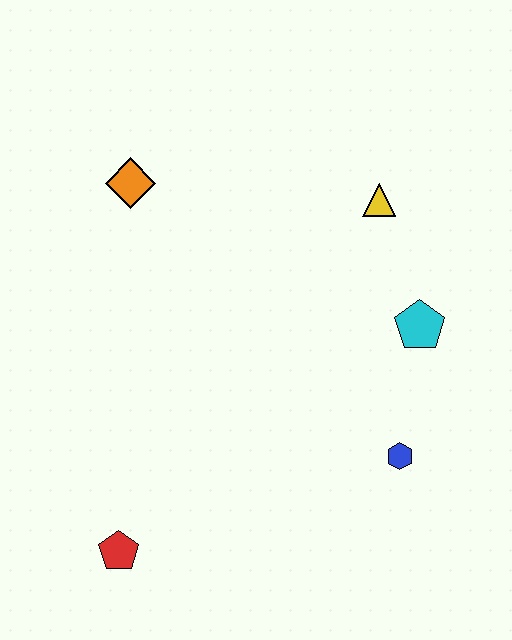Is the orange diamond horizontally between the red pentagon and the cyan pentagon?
Yes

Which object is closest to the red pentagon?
The blue hexagon is closest to the red pentagon.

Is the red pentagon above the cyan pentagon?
No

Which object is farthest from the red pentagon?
The yellow triangle is farthest from the red pentagon.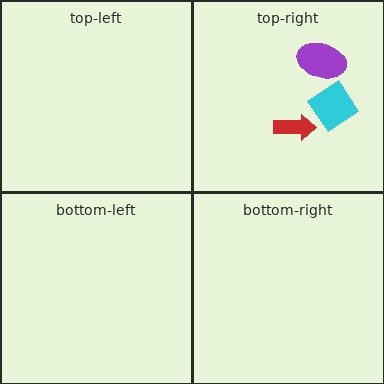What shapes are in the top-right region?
The cyan diamond, the purple ellipse, the red arrow.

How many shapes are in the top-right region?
3.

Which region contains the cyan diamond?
The top-right region.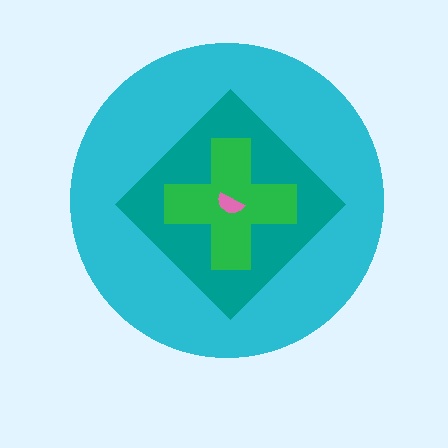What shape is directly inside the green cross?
The pink semicircle.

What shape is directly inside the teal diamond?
The green cross.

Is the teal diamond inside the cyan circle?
Yes.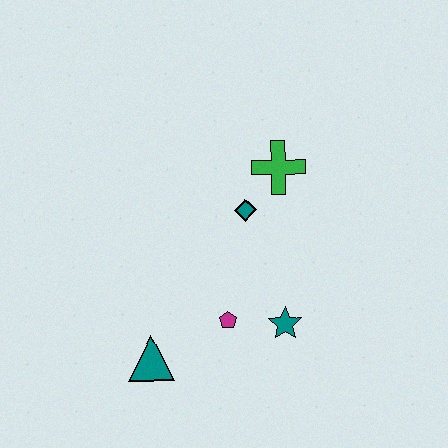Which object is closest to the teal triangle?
The magenta pentagon is closest to the teal triangle.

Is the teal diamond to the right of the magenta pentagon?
Yes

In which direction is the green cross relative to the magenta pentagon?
The green cross is above the magenta pentagon.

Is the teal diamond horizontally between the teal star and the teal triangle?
Yes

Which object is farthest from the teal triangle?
The green cross is farthest from the teal triangle.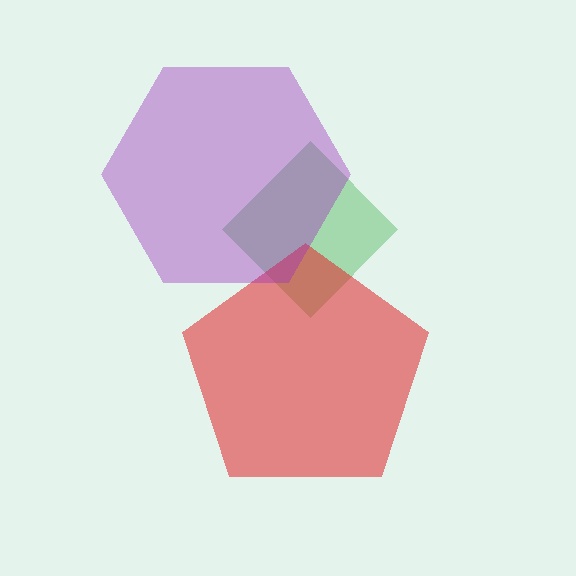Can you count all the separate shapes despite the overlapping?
Yes, there are 3 separate shapes.